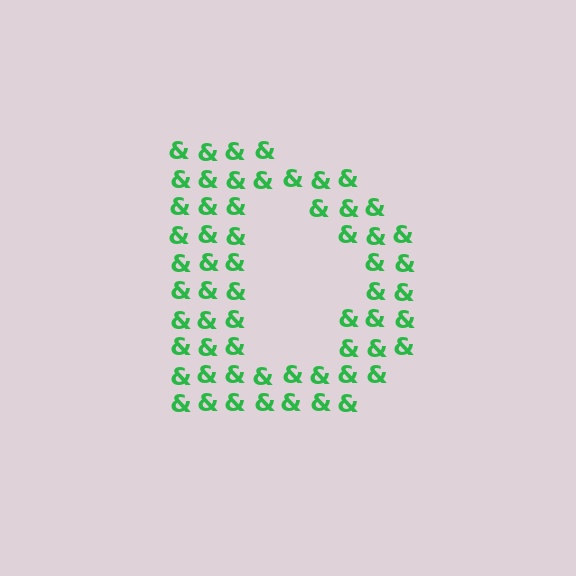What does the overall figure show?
The overall figure shows the letter D.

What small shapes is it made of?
It is made of small ampersands.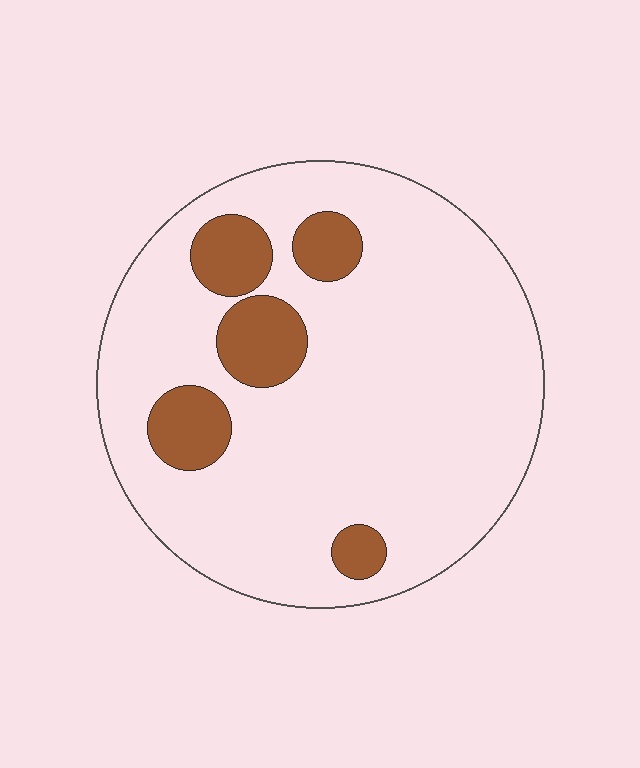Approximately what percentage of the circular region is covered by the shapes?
Approximately 15%.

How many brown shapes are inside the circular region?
5.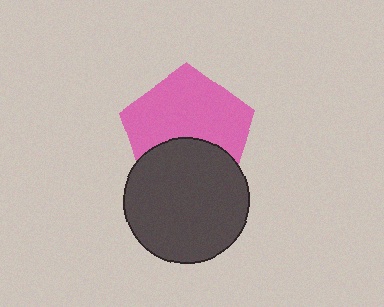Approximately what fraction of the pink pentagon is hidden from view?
Roughly 37% of the pink pentagon is hidden behind the dark gray circle.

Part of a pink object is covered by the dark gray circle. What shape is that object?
It is a pentagon.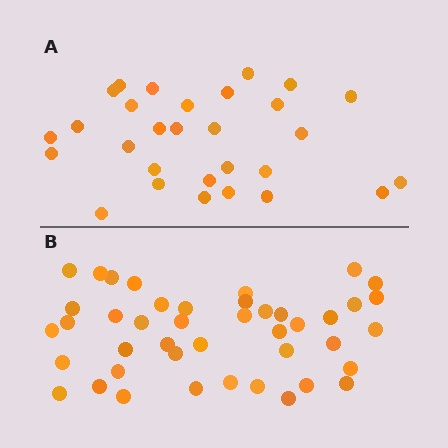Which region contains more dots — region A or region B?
Region B (the bottom region) has more dots.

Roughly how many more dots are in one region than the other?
Region B has approximately 15 more dots than region A.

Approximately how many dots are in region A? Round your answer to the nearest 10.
About 30 dots. (The exact count is 29, which rounds to 30.)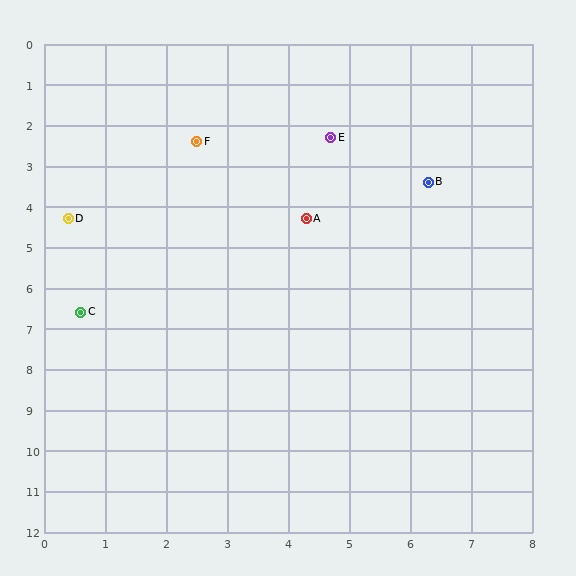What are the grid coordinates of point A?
Point A is at approximately (4.3, 4.3).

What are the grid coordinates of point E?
Point E is at approximately (4.7, 2.3).